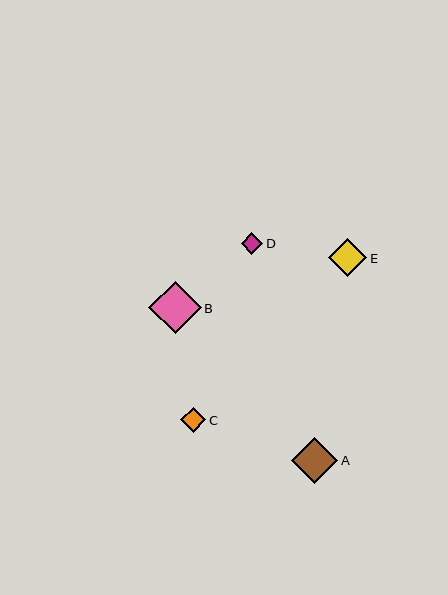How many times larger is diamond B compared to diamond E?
Diamond B is approximately 1.4 times the size of diamond E.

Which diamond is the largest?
Diamond B is the largest with a size of approximately 52 pixels.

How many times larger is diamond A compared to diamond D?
Diamond A is approximately 2.2 times the size of diamond D.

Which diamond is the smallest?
Diamond D is the smallest with a size of approximately 21 pixels.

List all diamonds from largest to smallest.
From largest to smallest: B, A, E, C, D.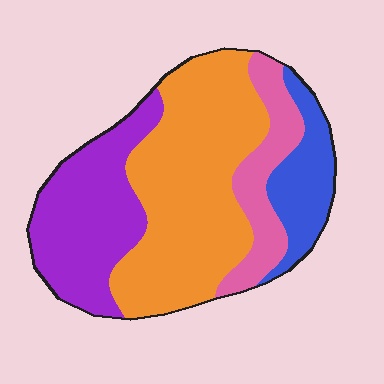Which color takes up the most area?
Orange, at roughly 45%.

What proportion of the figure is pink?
Pink takes up less than a sixth of the figure.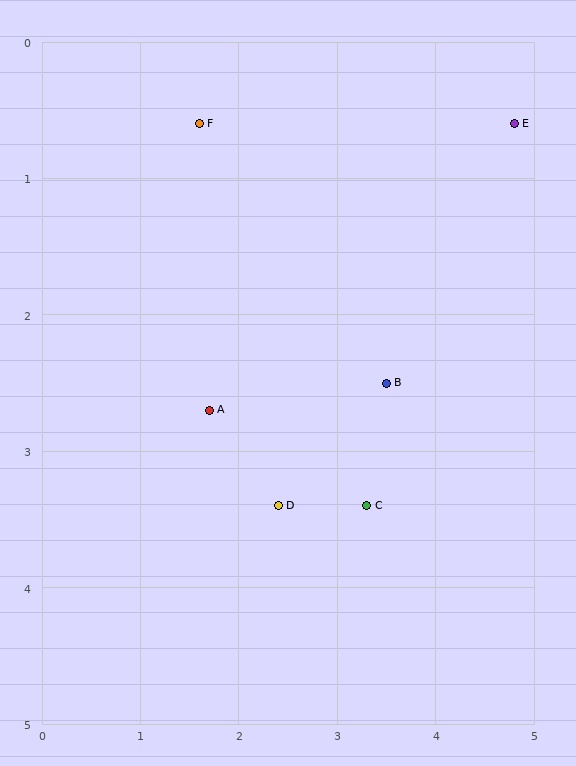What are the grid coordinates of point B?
Point B is at approximately (3.5, 2.5).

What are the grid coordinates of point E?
Point E is at approximately (4.8, 0.6).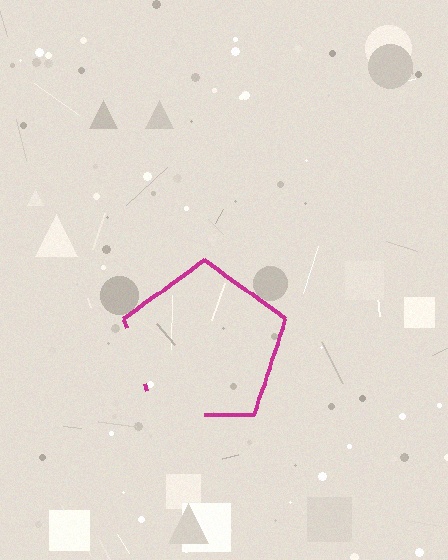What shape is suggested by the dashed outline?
The dashed outline suggests a pentagon.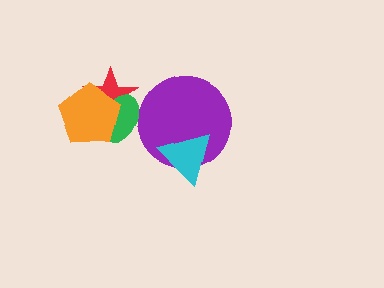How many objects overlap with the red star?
2 objects overlap with the red star.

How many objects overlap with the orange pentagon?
2 objects overlap with the orange pentagon.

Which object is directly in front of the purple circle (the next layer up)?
The cyan triangle is directly in front of the purple circle.